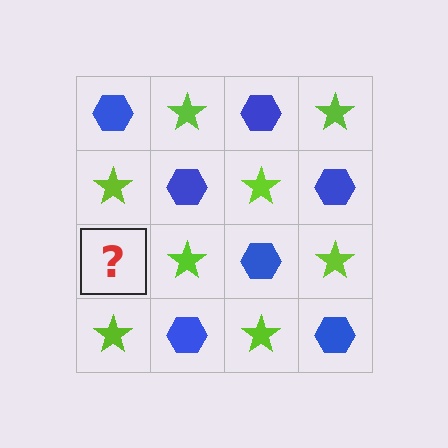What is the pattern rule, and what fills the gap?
The rule is that it alternates blue hexagon and lime star in a checkerboard pattern. The gap should be filled with a blue hexagon.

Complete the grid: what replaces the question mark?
The question mark should be replaced with a blue hexagon.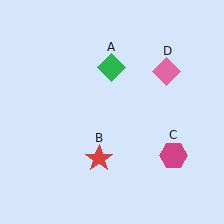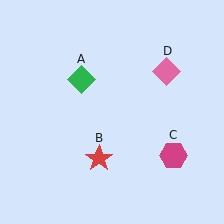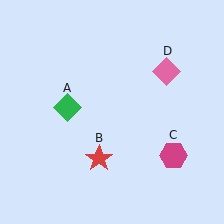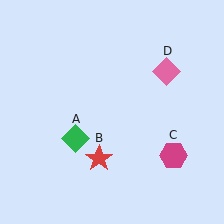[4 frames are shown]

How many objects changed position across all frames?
1 object changed position: green diamond (object A).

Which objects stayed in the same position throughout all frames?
Red star (object B) and magenta hexagon (object C) and pink diamond (object D) remained stationary.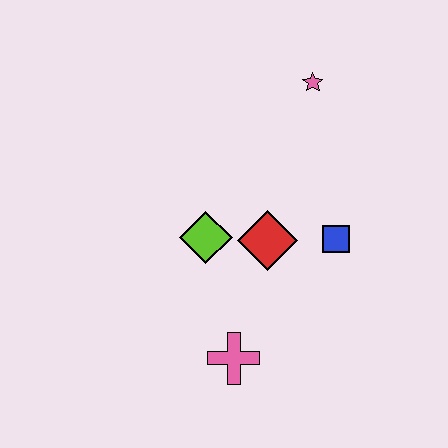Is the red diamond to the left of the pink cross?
No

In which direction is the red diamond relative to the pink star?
The red diamond is below the pink star.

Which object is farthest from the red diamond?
The pink star is farthest from the red diamond.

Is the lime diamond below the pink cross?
No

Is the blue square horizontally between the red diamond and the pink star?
No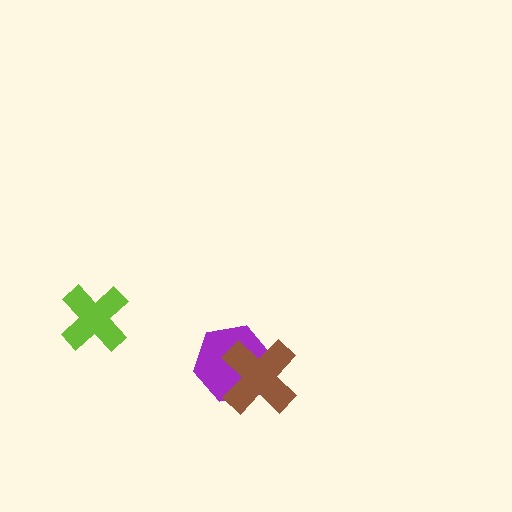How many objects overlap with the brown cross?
1 object overlaps with the brown cross.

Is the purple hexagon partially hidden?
Yes, it is partially covered by another shape.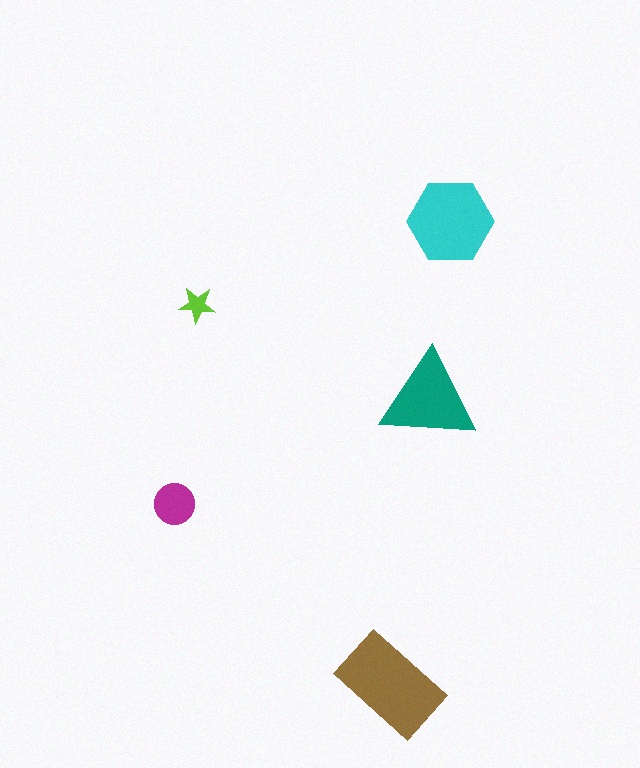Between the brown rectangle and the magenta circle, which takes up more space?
The brown rectangle.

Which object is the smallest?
The lime star.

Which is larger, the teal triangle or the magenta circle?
The teal triangle.